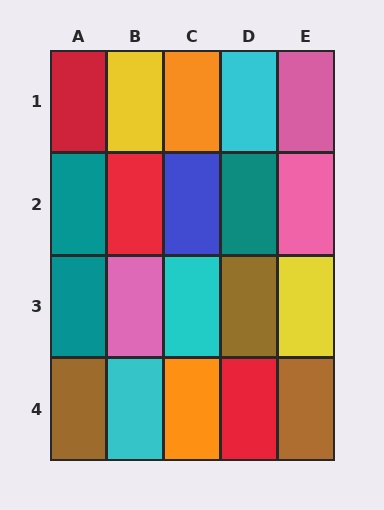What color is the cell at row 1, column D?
Cyan.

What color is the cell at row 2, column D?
Teal.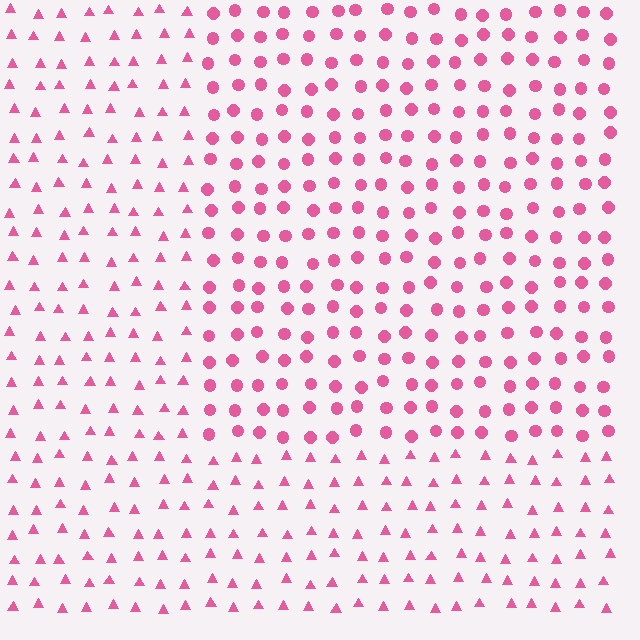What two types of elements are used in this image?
The image uses circles inside the rectangle region and triangles outside it.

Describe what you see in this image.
The image is filled with small pink elements arranged in a uniform grid. A rectangle-shaped region contains circles, while the surrounding area contains triangles. The boundary is defined purely by the change in element shape.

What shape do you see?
I see a rectangle.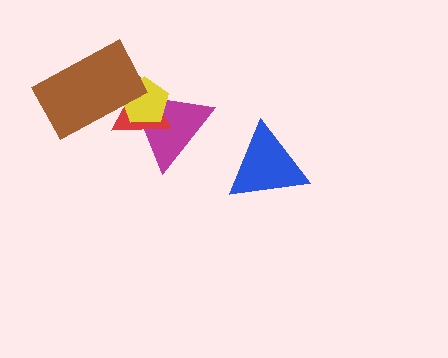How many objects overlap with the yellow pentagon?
3 objects overlap with the yellow pentagon.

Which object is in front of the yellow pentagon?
The brown rectangle is in front of the yellow pentagon.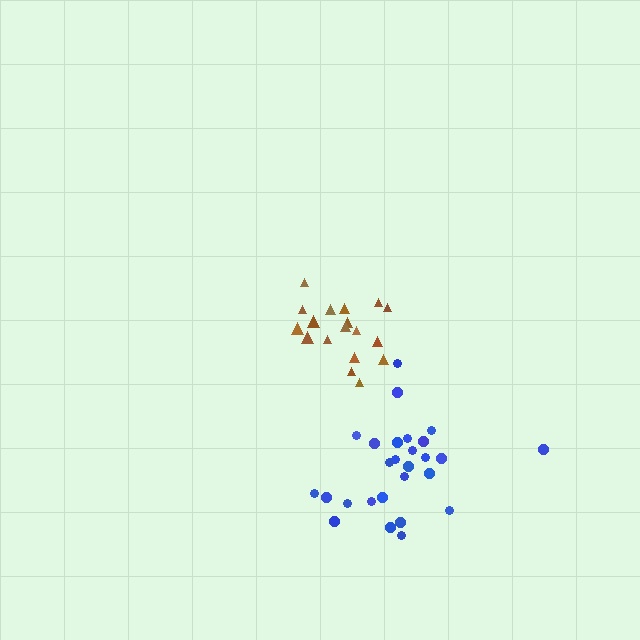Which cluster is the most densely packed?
Brown.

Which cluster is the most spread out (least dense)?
Blue.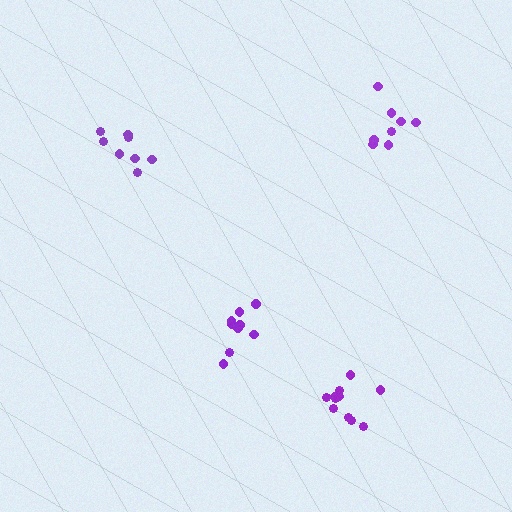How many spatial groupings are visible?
There are 4 spatial groupings.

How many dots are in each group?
Group 1: 9 dots, Group 2: 11 dots, Group 3: 8 dots, Group 4: 8 dots (36 total).